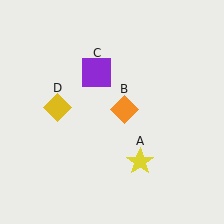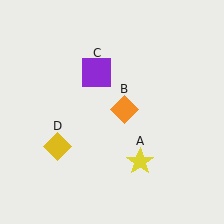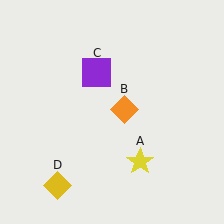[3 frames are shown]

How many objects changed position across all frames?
1 object changed position: yellow diamond (object D).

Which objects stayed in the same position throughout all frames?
Yellow star (object A) and orange diamond (object B) and purple square (object C) remained stationary.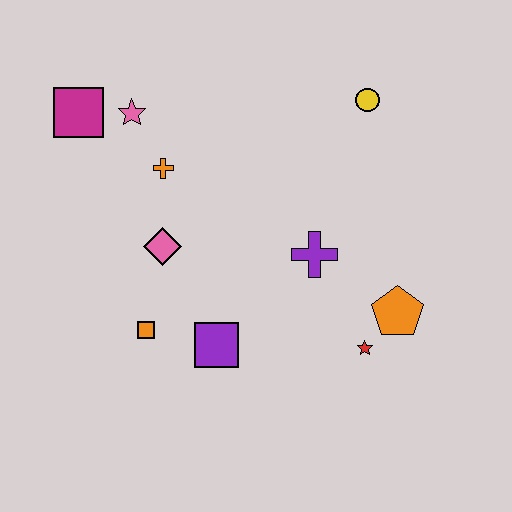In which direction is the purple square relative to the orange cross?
The purple square is below the orange cross.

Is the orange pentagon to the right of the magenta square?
Yes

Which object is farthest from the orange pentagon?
The magenta square is farthest from the orange pentagon.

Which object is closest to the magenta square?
The pink star is closest to the magenta square.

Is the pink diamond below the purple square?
No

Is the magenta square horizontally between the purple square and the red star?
No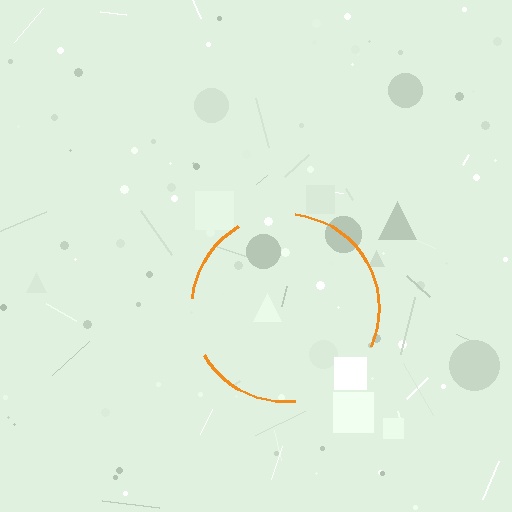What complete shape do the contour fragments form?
The contour fragments form a circle.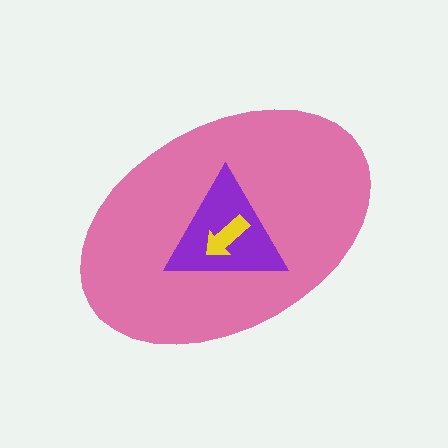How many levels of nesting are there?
3.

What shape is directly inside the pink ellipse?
The purple triangle.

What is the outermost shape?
The pink ellipse.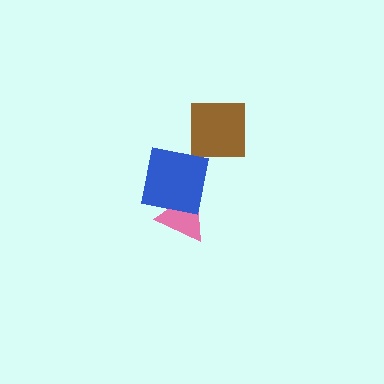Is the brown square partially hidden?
No, no other shape covers it.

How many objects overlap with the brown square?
0 objects overlap with the brown square.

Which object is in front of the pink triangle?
The blue square is in front of the pink triangle.